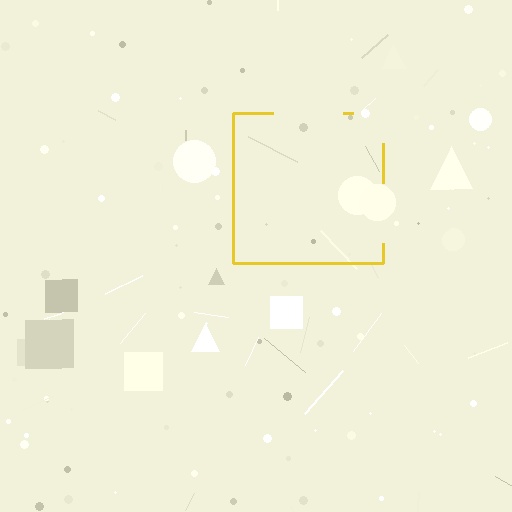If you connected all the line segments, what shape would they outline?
They would outline a square.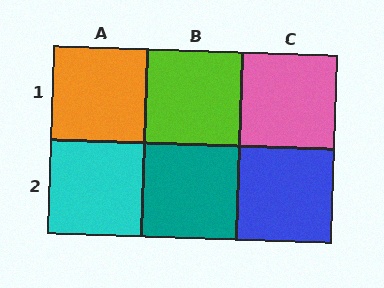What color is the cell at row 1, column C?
Pink.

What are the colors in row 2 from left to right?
Cyan, teal, blue.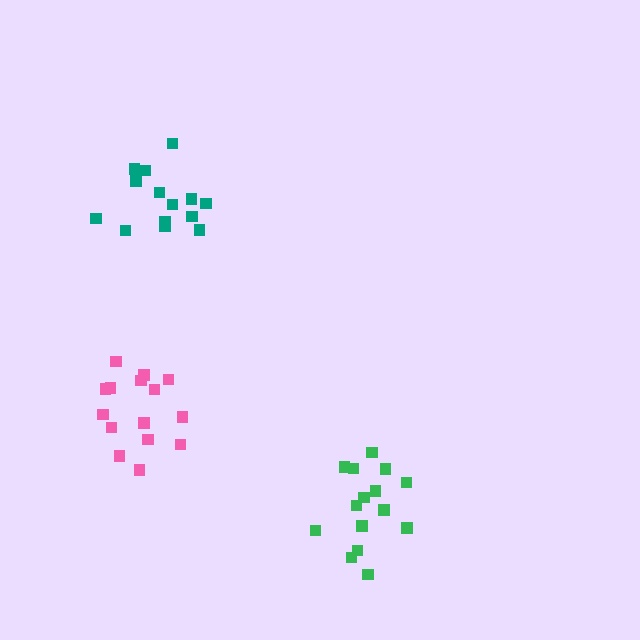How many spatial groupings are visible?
There are 3 spatial groupings.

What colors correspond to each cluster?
The clusters are colored: teal, green, pink.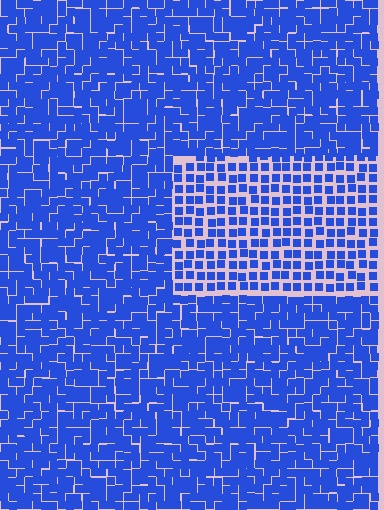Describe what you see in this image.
The image contains small blue elements arranged at two different densities. A rectangle-shaped region is visible where the elements are less densely packed than the surrounding area.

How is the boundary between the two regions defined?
The boundary is defined by a change in element density (approximately 1.7x ratio). All elements are the same color, size, and shape.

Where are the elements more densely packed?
The elements are more densely packed outside the rectangle boundary.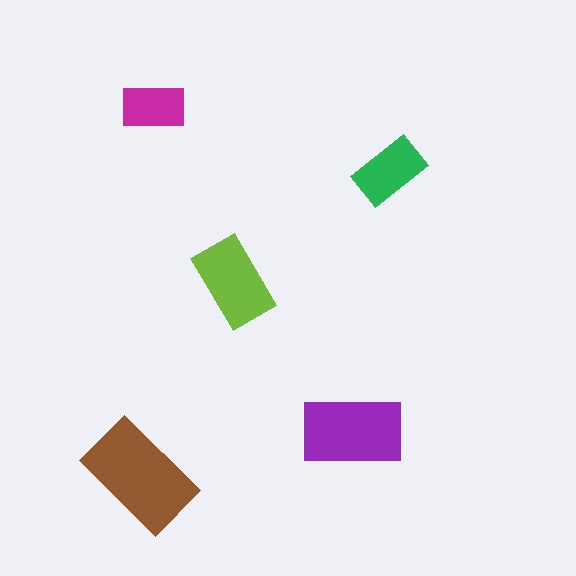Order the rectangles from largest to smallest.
the brown one, the purple one, the lime one, the green one, the magenta one.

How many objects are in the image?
There are 5 objects in the image.